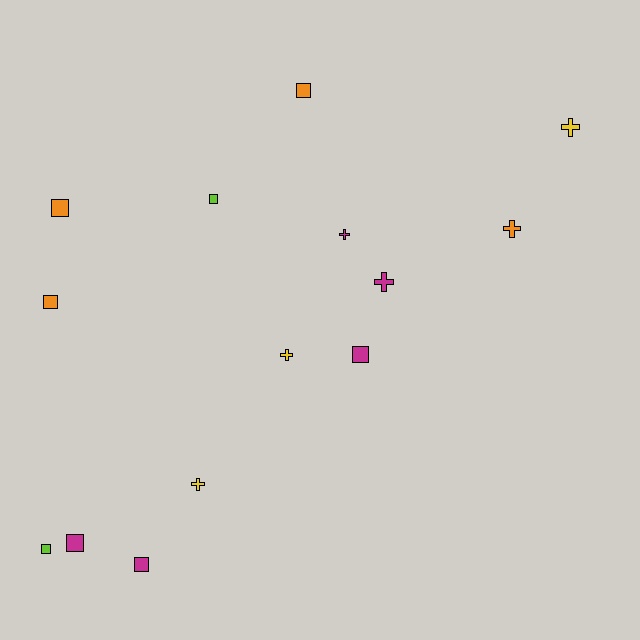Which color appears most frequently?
Magenta, with 5 objects.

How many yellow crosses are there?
There are 3 yellow crosses.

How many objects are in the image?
There are 14 objects.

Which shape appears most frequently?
Square, with 8 objects.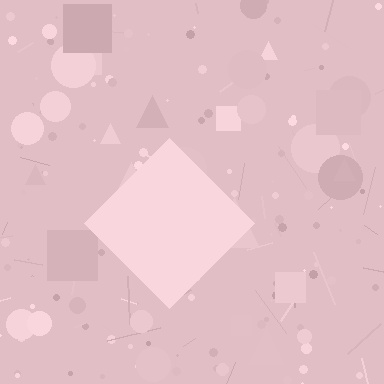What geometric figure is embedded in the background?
A diamond is embedded in the background.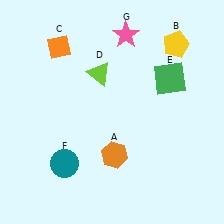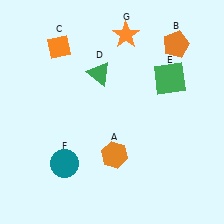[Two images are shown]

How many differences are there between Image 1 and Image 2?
There are 3 differences between the two images.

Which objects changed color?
B changed from yellow to orange. D changed from lime to green. G changed from pink to orange.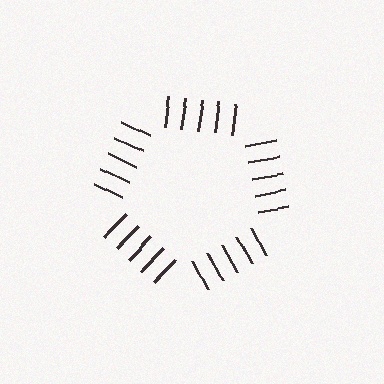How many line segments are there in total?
25 — 5 along each of the 5 edges.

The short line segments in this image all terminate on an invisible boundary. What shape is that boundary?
An illusory pentagon — the line segments terminate on its edges but no continuous stroke is drawn.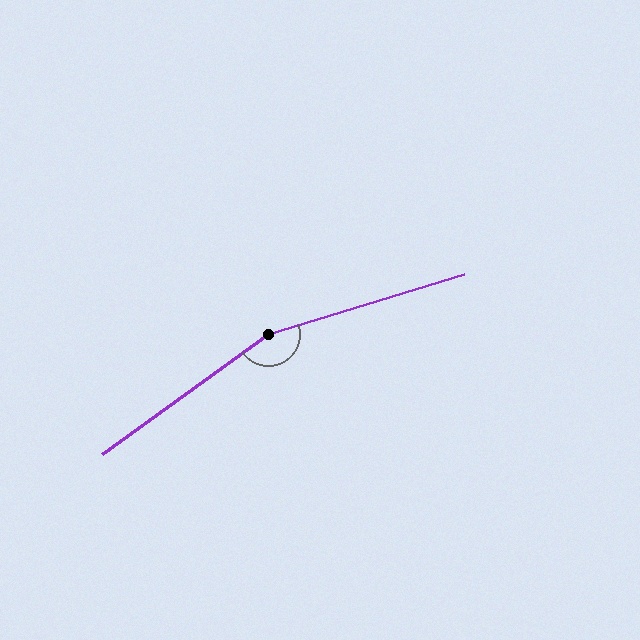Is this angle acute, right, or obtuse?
It is obtuse.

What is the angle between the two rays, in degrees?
Approximately 161 degrees.